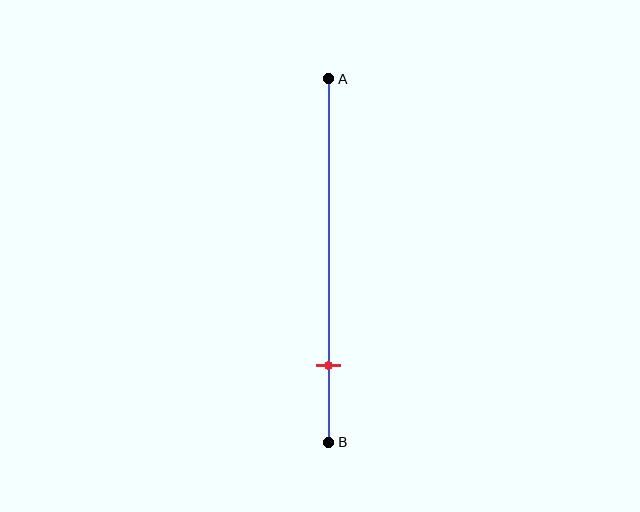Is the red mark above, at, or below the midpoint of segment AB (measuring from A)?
The red mark is below the midpoint of segment AB.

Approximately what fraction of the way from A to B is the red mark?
The red mark is approximately 80% of the way from A to B.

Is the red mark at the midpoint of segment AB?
No, the mark is at about 80% from A, not at the 50% midpoint.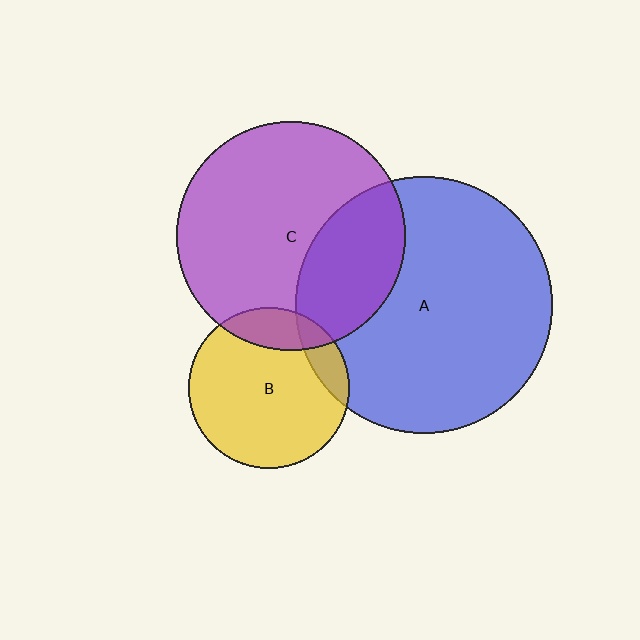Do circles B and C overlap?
Yes.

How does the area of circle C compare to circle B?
Approximately 2.0 times.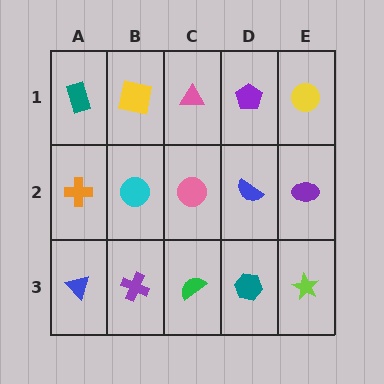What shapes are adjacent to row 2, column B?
A yellow square (row 1, column B), a purple cross (row 3, column B), an orange cross (row 2, column A), a pink circle (row 2, column C).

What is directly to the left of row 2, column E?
A blue semicircle.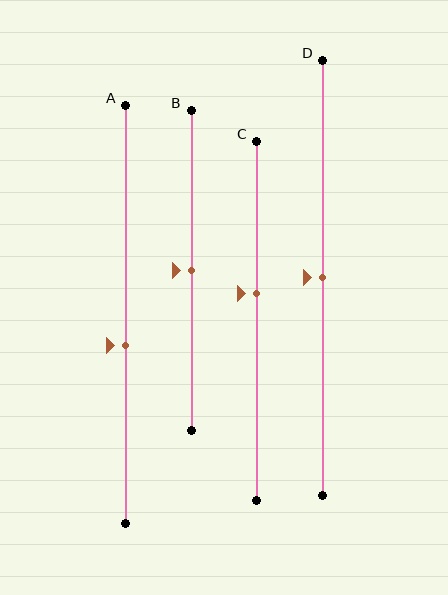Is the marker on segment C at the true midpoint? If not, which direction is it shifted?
No, the marker on segment C is shifted upward by about 8% of the segment length.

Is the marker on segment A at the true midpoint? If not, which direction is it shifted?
No, the marker on segment A is shifted downward by about 7% of the segment length.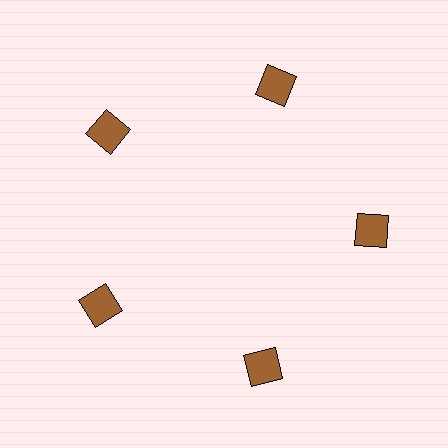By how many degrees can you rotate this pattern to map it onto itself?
The pattern maps onto itself every 72 degrees of rotation.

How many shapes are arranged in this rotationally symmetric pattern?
There are 5 shapes, arranged in 5 groups of 1.